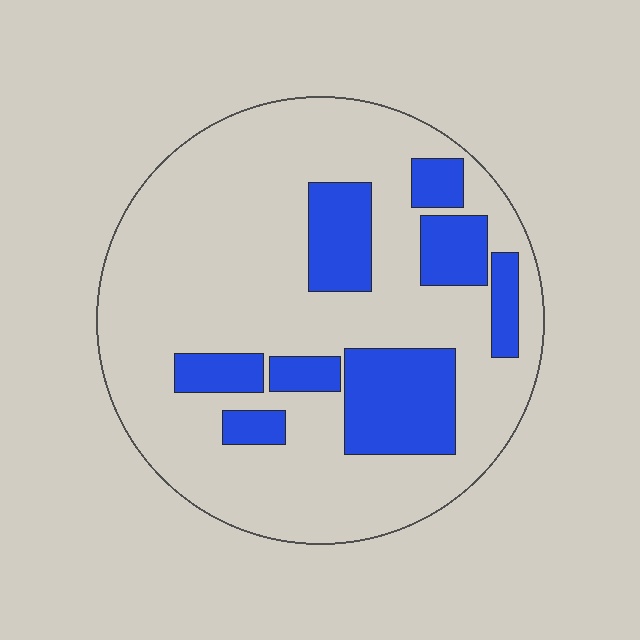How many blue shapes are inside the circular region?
8.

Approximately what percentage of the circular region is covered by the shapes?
Approximately 25%.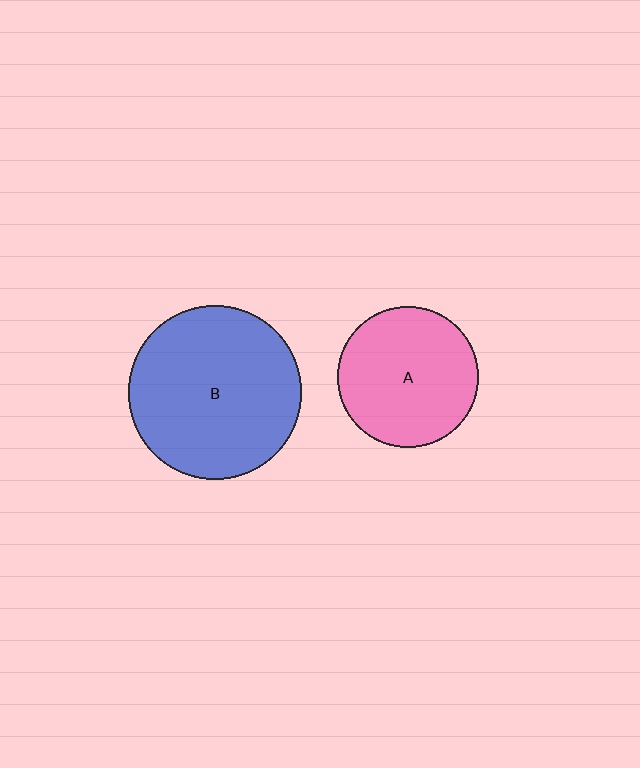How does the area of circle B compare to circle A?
Approximately 1.5 times.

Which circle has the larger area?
Circle B (blue).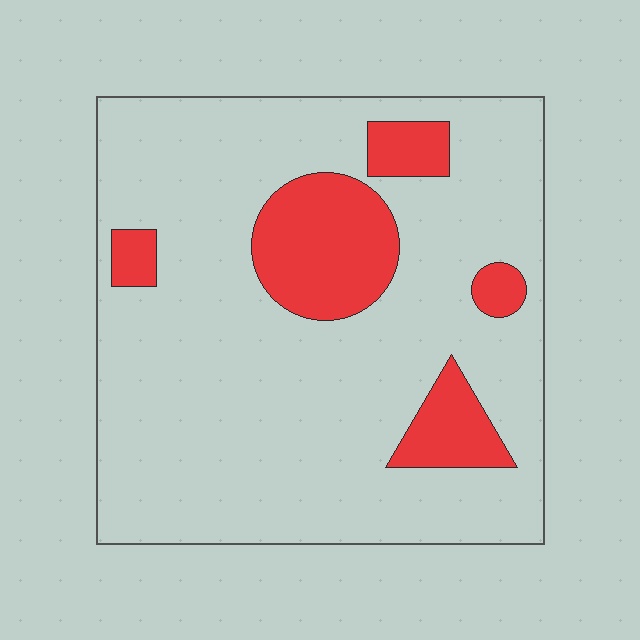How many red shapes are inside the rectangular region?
5.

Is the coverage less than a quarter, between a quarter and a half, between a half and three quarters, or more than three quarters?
Less than a quarter.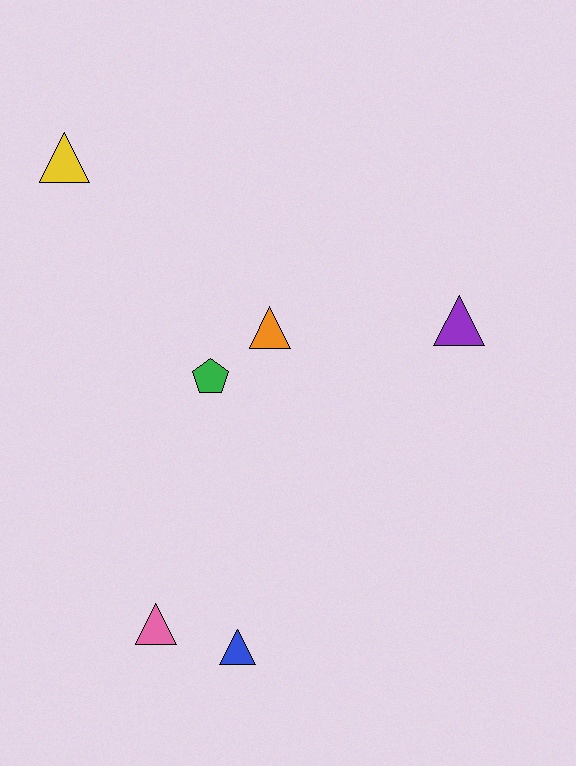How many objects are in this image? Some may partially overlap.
There are 6 objects.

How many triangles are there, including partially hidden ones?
There are 5 triangles.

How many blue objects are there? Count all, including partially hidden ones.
There is 1 blue object.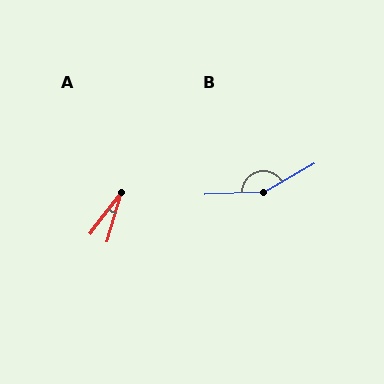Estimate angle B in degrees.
Approximately 153 degrees.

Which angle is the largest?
B, at approximately 153 degrees.